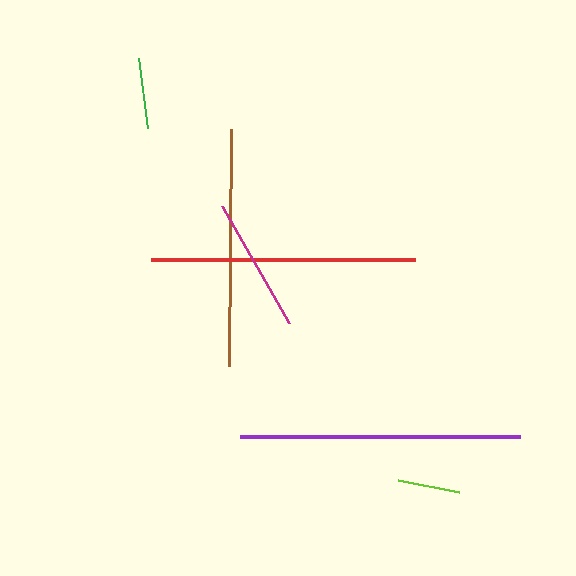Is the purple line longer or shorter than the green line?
The purple line is longer than the green line.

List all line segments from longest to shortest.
From longest to shortest: purple, red, brown, magenta, green, lime.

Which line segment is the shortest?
The lime line is the shortest at approximately 62 pixels.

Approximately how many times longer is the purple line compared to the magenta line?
The purple line is approximately 2.1 times the length of the magenta line.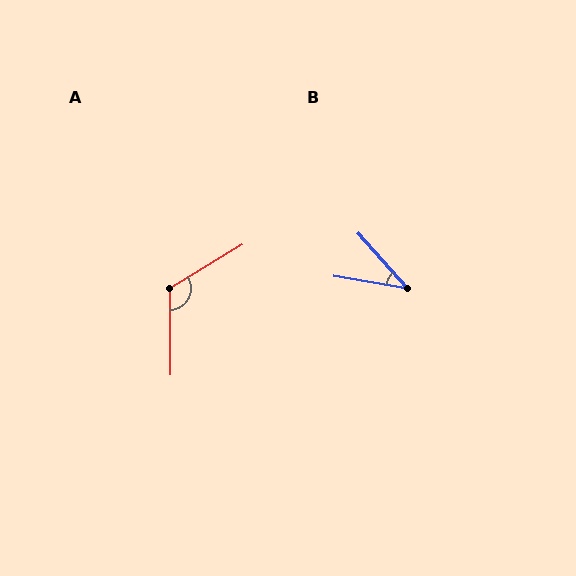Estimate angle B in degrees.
Approximately 39 degrees.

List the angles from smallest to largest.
B (39°), A (121°).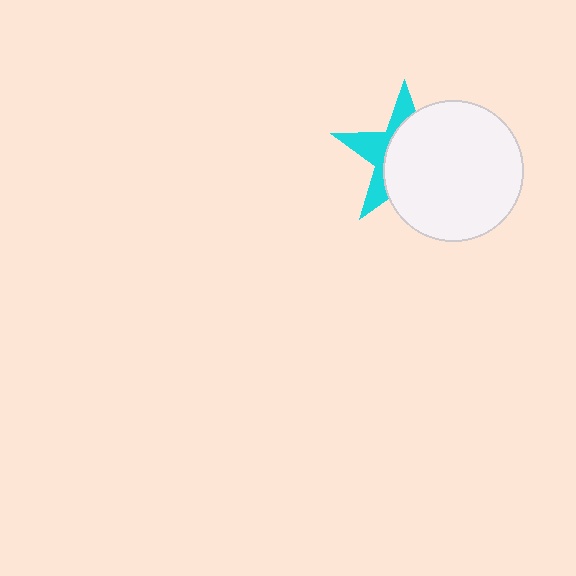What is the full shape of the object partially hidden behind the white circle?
The partially hidden object is a cyan star.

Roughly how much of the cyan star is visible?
A small part of it is visible (roughly 36%).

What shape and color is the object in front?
The object in front is a white circle.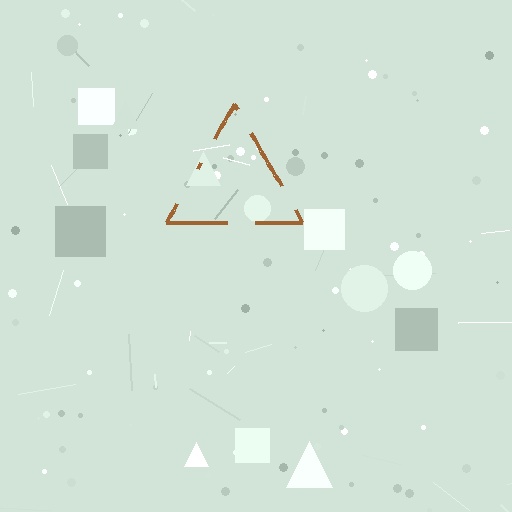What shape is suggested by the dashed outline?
The dashed outline suggests a triangle.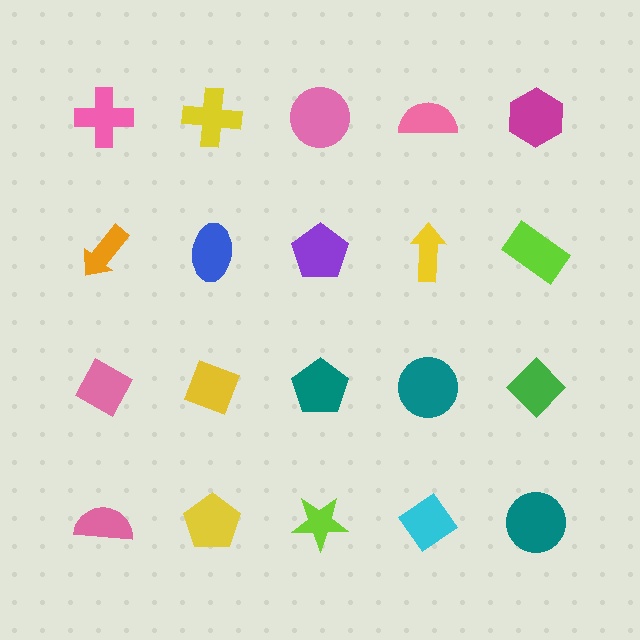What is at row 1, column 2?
A yellow cross.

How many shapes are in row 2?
5 shapes.